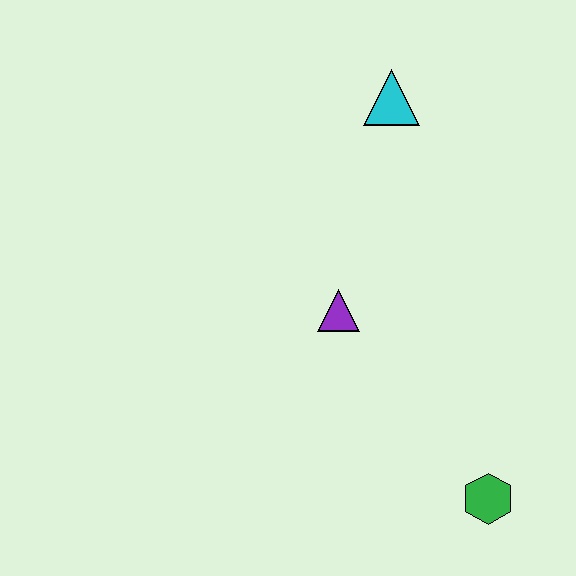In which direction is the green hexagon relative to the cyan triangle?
The green hexagon is below the cyan triangle.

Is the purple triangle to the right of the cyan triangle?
No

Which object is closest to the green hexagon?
The purple triangle is closest to the green hexagon.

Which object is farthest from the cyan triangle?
The green hexagon is farthest from the cyan triangle.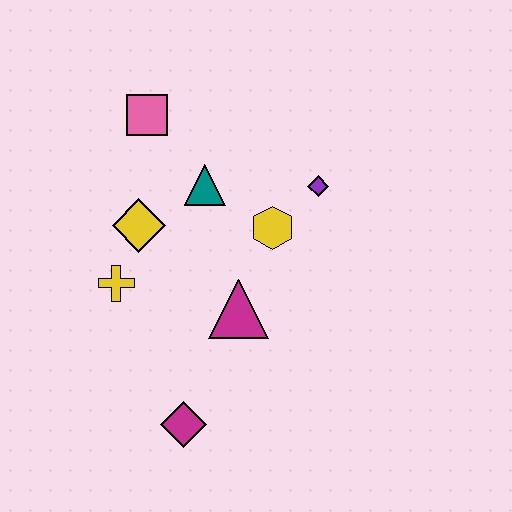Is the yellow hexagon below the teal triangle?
Yes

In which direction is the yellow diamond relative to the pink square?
The yellow diamond is below the pink square.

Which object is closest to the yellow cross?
The yellow diamond is closest to the yellow cross.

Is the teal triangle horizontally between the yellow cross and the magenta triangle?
Yes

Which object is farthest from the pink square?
The magenta diamond is farthest from the pink square.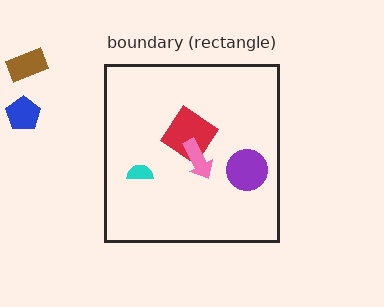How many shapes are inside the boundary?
4 inside, 2 outside.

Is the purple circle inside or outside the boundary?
Inside.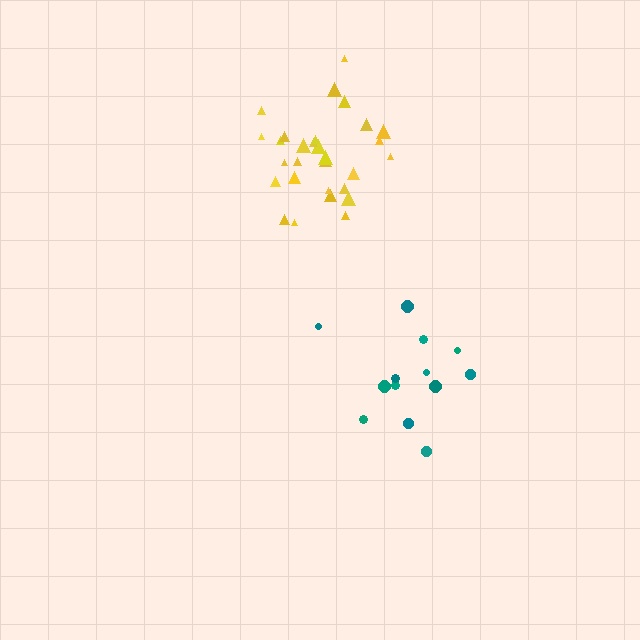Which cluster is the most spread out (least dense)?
Teal.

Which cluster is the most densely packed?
Yellow.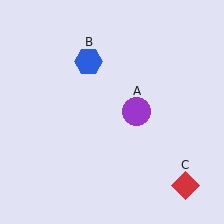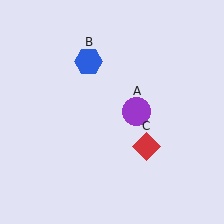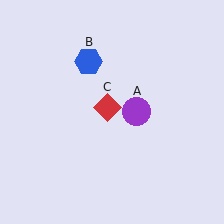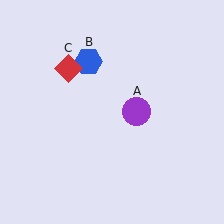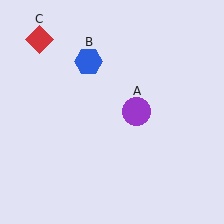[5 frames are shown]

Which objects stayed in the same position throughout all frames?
Purple circle (object A) and blue hexagon (object B) remained stationary.